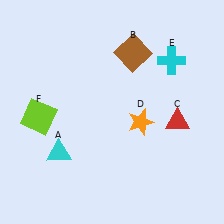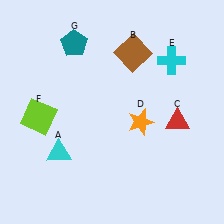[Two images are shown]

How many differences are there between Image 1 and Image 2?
There is 1 difference between the two images.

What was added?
A teal pentagon (G) was added in Image 2.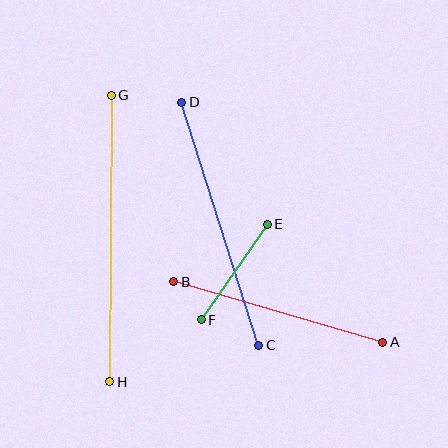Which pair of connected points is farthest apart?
Points G and H are farthest apart.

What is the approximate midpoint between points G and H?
The midpoint is at approximately (111, 238) pixels.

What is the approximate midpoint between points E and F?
The midpoint is at approximately (234, 272) pixels.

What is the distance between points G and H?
The distance is approximately 287 pixels.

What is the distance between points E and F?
The distance is approximately 116 pixels.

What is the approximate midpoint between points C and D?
The midpoint is at approximately (220, 224) pixels.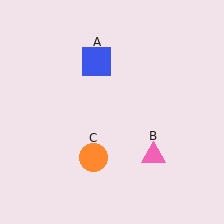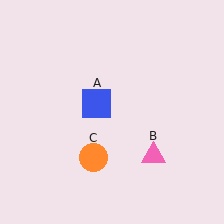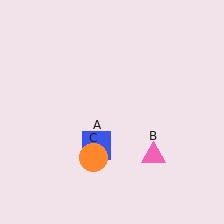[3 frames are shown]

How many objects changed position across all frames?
1 object changed position: blue square (object A).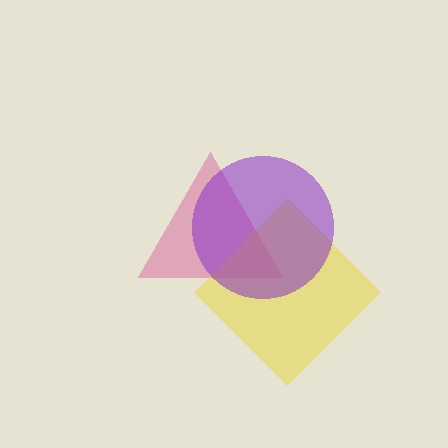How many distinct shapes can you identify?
There are 3 distinct shapes: a pink triangle, a yellow diamond, a purple circle.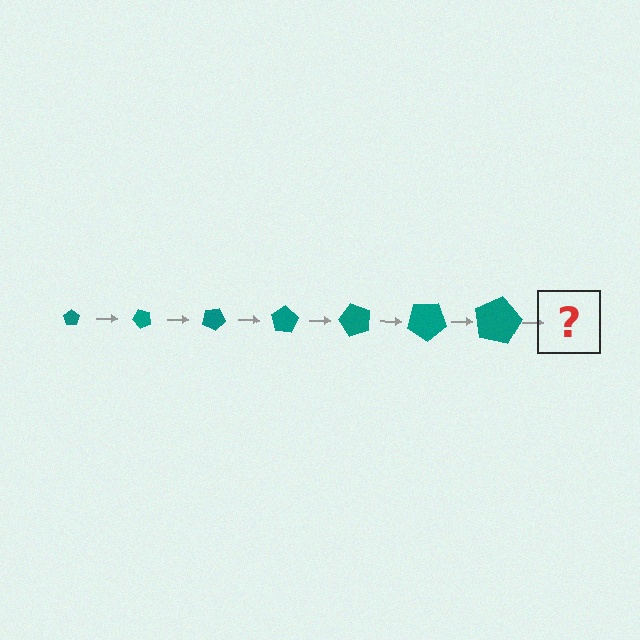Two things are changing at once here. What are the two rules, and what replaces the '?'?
The two rules are that the pentagon grows larger each step and it rotates 50 degrees each step. The '?' should be a pentagon, larger than the previous one and rotated 350 degrees from the start.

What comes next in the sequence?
The next element should be a pentagon, larger than the previous one and rotated 350 degrees from the start.